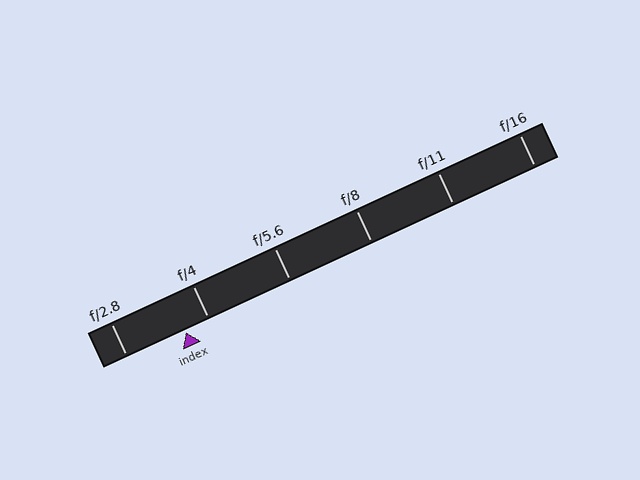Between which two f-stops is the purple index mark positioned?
The index mark is between f/2.8 and f/4.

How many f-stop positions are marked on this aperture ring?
There are 6 f-stop positions marked.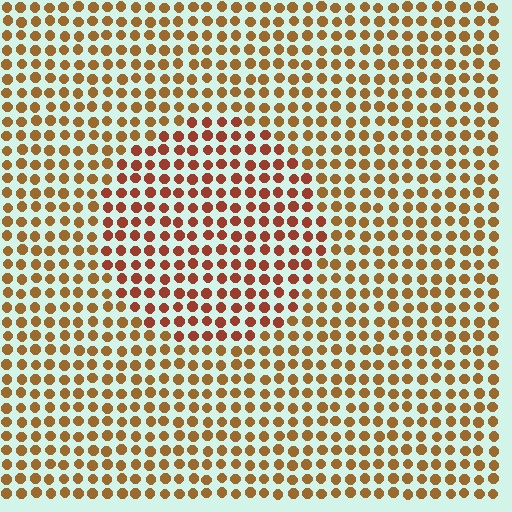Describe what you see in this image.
The image is filled with small brown elements in a uniform arrangement. A circle-shaped region is visible where the elements are tinted to a slightly different hue, forming a subtle color boundary.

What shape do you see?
I see a circle.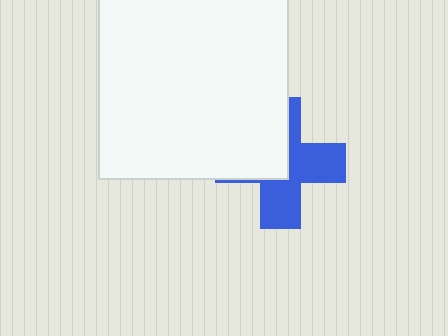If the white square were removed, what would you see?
You would see the complete blue cross.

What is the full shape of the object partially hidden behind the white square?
The partially hidden object is a blue cross.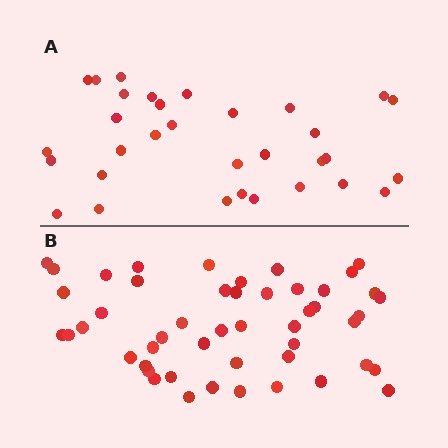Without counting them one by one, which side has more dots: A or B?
Region B (the bottom region) has more dots.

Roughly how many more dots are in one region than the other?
Region B has approximately 15 more dots than region A.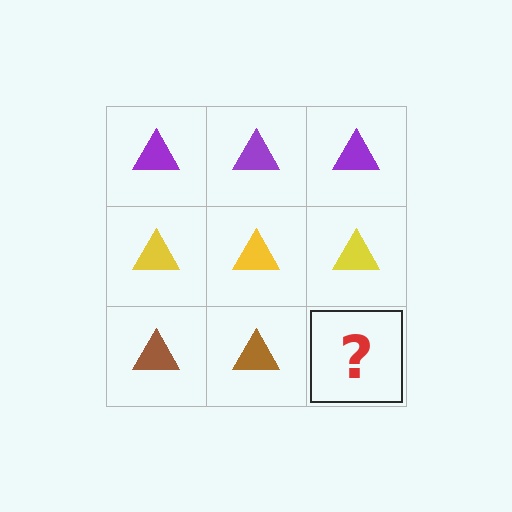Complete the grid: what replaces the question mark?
The question mark should be replaced with a brown triangle.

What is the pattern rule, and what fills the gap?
The rule is that each row has a consistent color. The gap should be filled with a brown triangle.